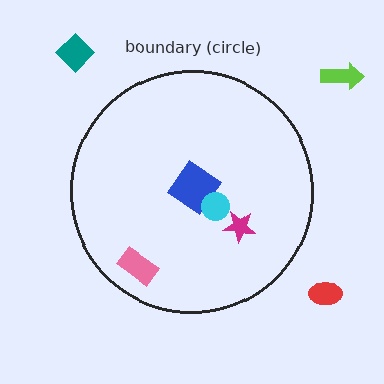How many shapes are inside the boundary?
4 inside, 3 outside.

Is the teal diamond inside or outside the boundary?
Outside.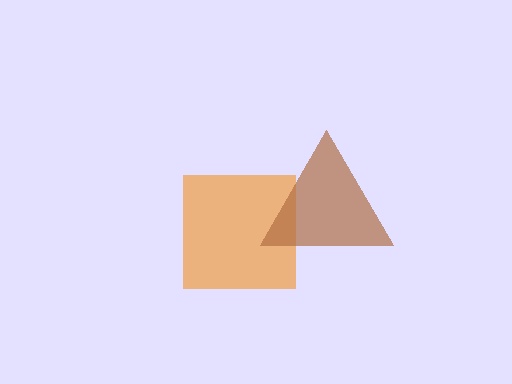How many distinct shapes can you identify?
There are 2 distinct shapes: an orange square, a brown triangle.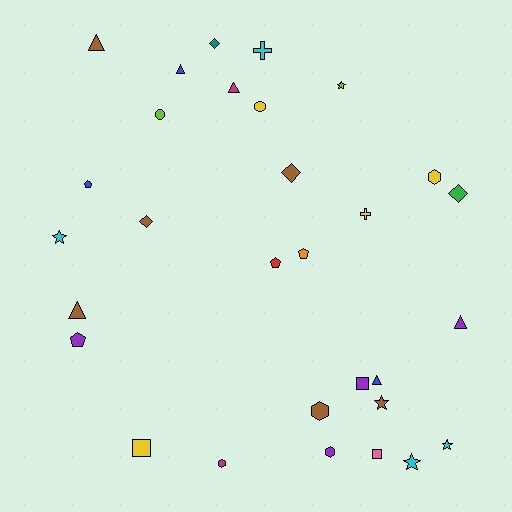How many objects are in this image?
There are 30 objects.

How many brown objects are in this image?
There are 6 brown objects.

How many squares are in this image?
There are 3 squares.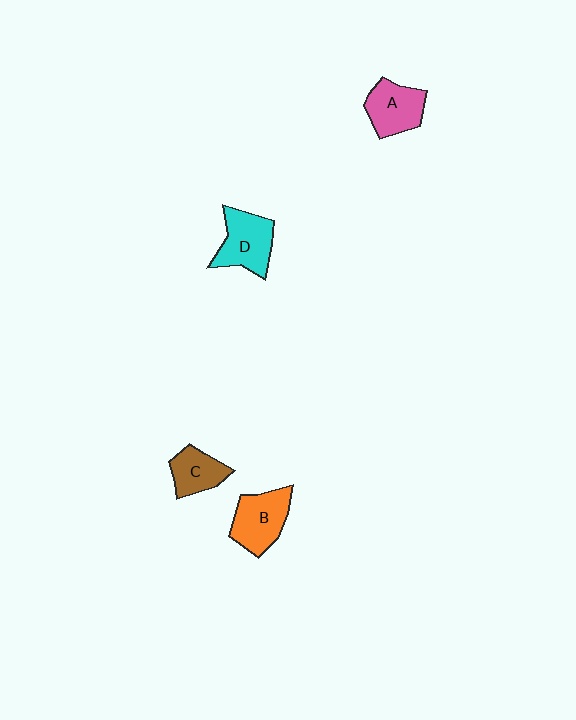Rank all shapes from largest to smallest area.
From largest to smallest: D (cyan), B (orange), A (pink), C (brown).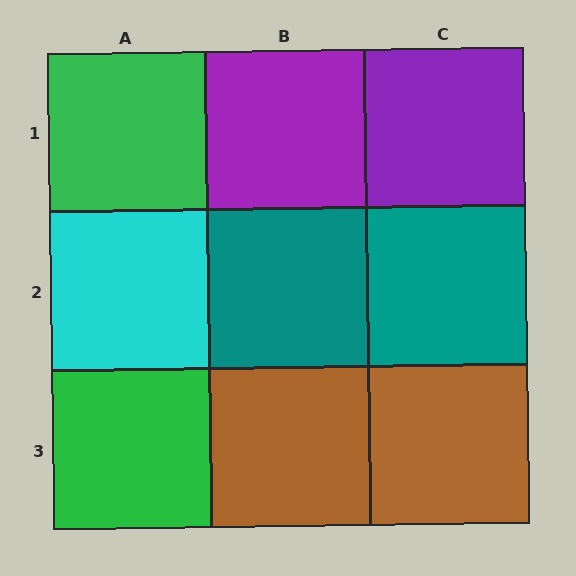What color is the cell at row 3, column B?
Brown.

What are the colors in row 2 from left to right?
Cyan, teal, teal.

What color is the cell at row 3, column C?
Brown.